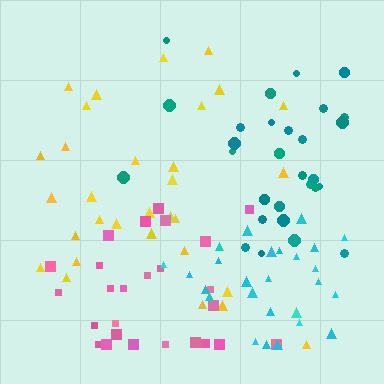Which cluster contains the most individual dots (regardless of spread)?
Yellow (31).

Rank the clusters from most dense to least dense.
cyan, pink, teal, yellow.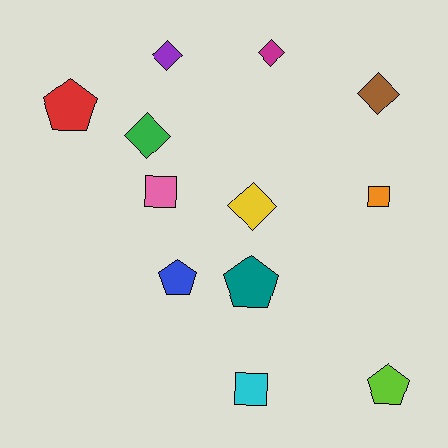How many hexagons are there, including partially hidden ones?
There are no hexagons.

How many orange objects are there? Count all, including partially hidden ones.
There is 1 orange object.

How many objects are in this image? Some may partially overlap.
There are 12 objects.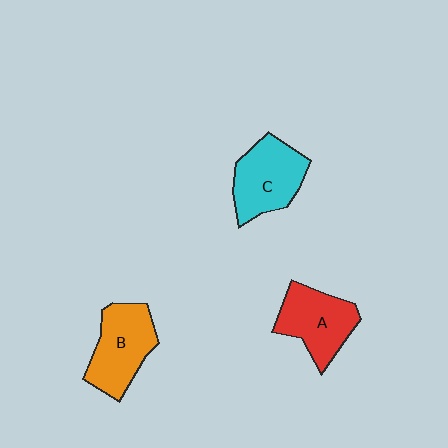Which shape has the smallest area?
Shape A (red).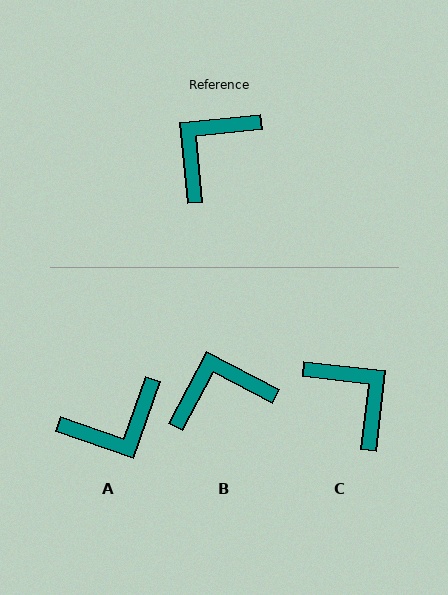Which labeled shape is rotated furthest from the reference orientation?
A, about 155 degrees away.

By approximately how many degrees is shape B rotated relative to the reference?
Approximately 33 degrees clockwise.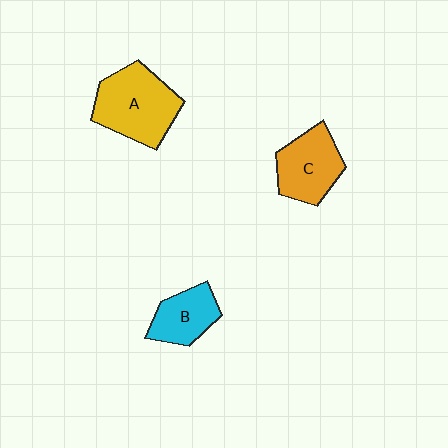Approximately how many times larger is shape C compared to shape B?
Approximately 1.3 times.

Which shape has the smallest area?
Shape B (cyan).